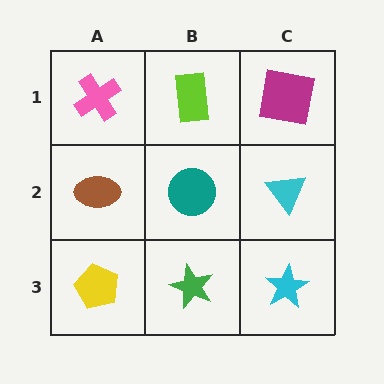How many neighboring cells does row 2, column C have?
3.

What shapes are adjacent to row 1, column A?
A brown ellipse (row 2, column A), a lime rectangle (row 1, column B).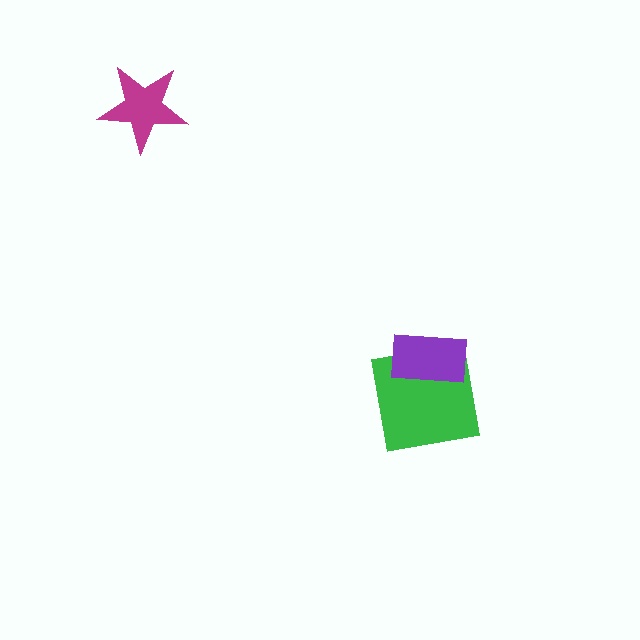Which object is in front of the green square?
The purple rectangle is in front of the green square.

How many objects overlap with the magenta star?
0 objects overlap with the magenta star.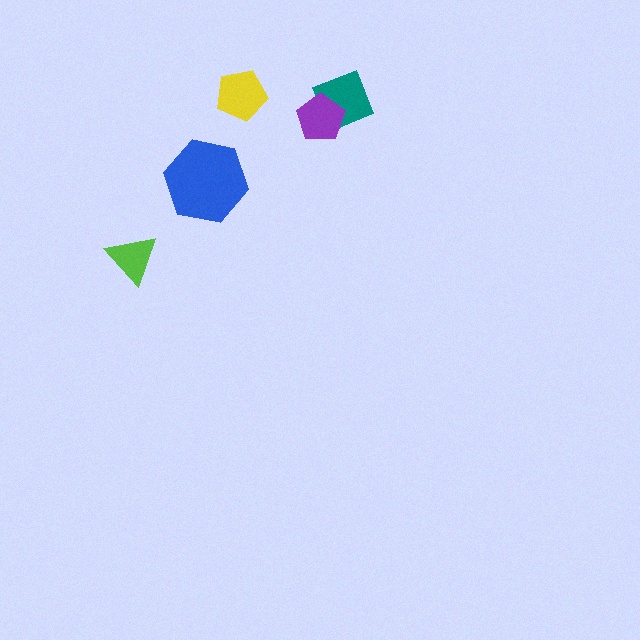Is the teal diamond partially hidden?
Yes, it is partially covered by another shape.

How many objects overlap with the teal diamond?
1 object overlaps with the teal diamond.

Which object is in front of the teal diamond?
The purple pentagon is in front of the teal diamond.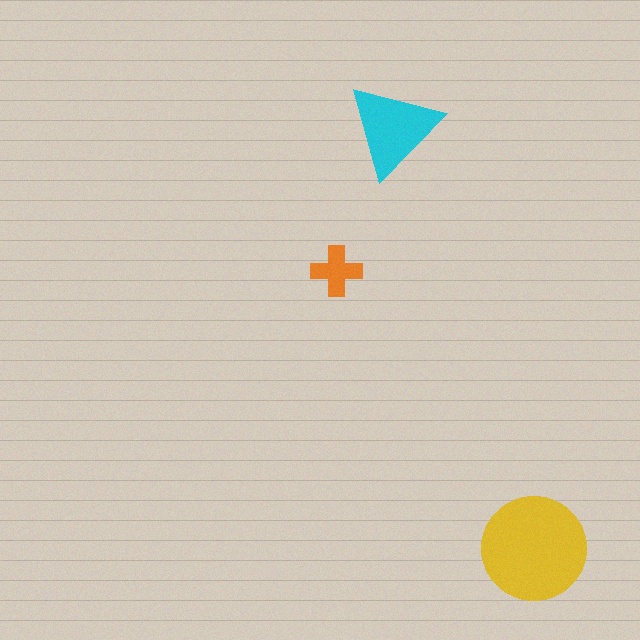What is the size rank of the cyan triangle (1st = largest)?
2nd.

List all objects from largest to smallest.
The yellow circle, the cyan triangle, the orange cross.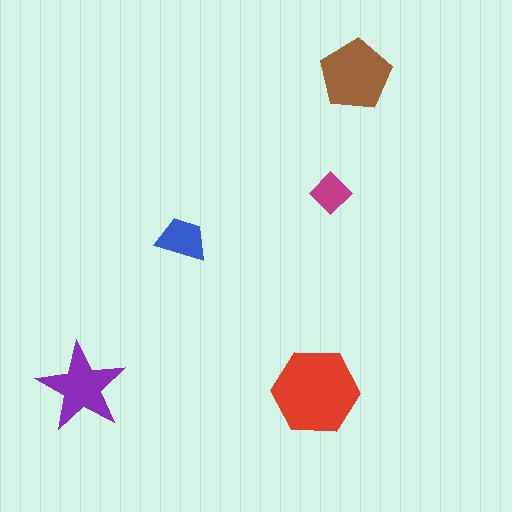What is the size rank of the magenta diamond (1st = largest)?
5th.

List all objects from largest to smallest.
The red hexagon, the brown pentagon, the purple star, the blue trapezoid, the magenta diamond.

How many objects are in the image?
There are 5 objects in the image.